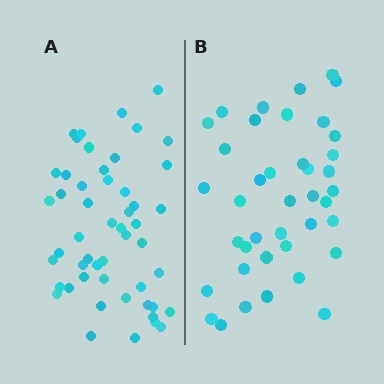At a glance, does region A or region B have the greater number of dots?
Region A (the left region) has more dots.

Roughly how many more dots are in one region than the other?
Region A has roughly 12 or so more dots than region B.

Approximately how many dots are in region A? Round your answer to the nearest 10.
About 50 dots. (The exact count is 51, which rounds to 50.)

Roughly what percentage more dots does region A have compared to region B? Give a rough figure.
About 30% more.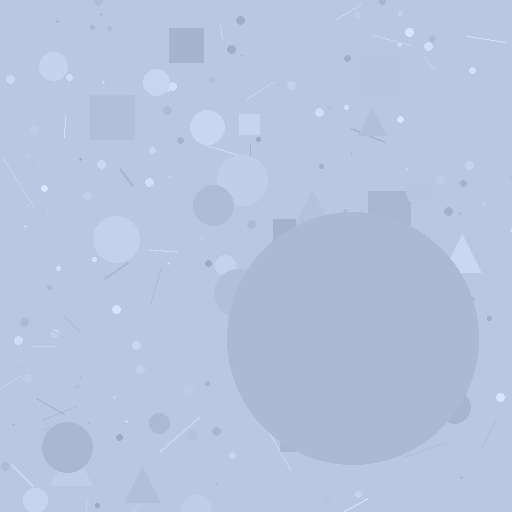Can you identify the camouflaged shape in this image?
The camouflaged shape is a circle.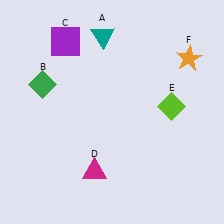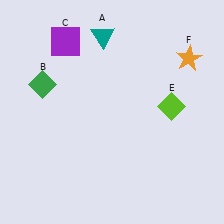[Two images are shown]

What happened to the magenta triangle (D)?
The magenta triangle (D) was removed in Image 2. It was in the bottom-left area of Image 1.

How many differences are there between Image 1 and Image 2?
There is 1 difference between the two images.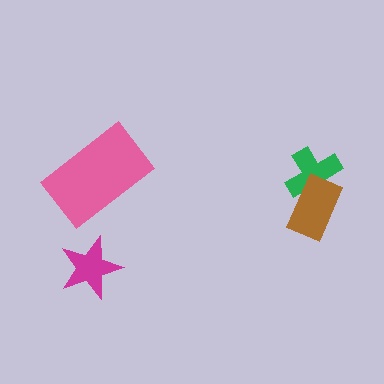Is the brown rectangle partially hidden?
No, no other shape covers it.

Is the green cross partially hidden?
Yes, it is partially covered by another shape.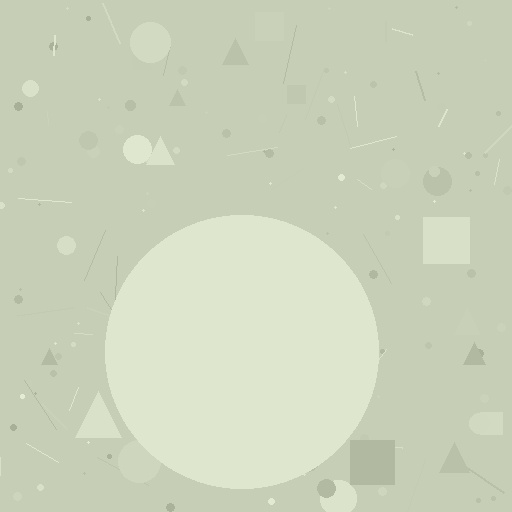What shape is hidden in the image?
A circle is hidden in the image.